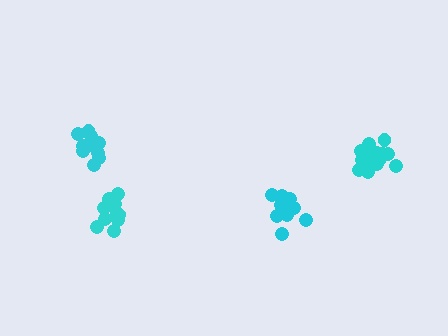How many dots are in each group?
Group 1: 11 dots, Group 2: 11 dots, Group 3: 10 dots, Group 4: 16 dots (48 total).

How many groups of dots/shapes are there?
There are 4 groups.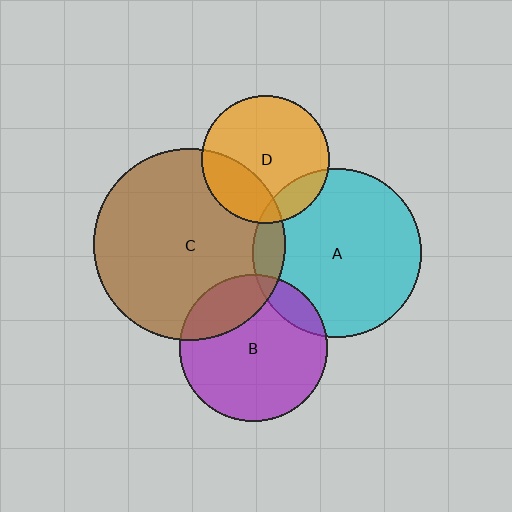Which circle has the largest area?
Circle C (brown).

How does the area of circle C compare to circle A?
Approximately 1.3 times.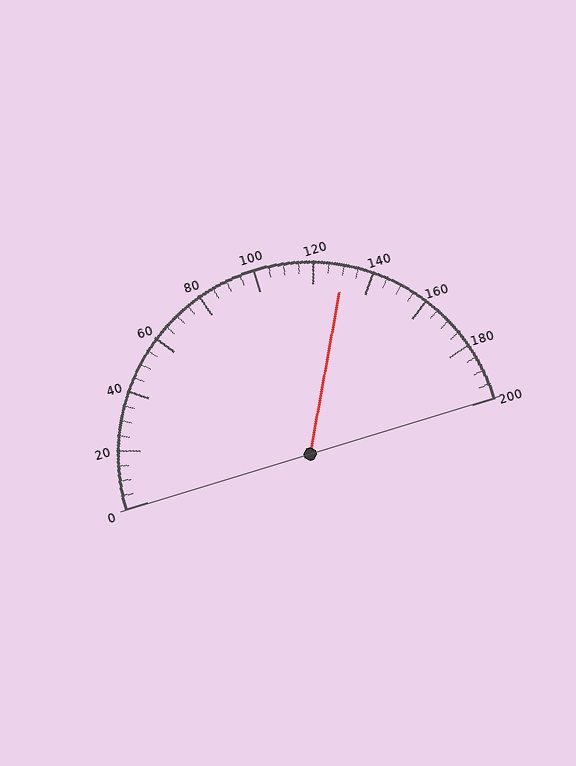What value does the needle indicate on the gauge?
The needle indicates approximately 130.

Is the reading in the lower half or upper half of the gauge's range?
The reading is in the upper half of the range (0 to 200).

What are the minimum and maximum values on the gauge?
The gauge ranges from 0 to 200.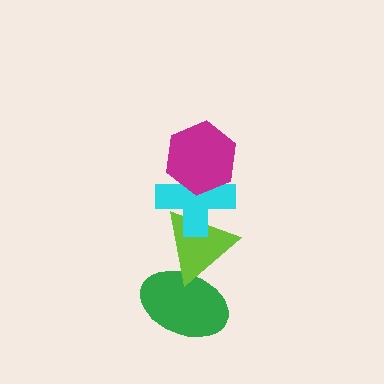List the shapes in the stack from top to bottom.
From top to bottom: the magenta hexagon, the cyan cross, the lime triangle, the green ellipse.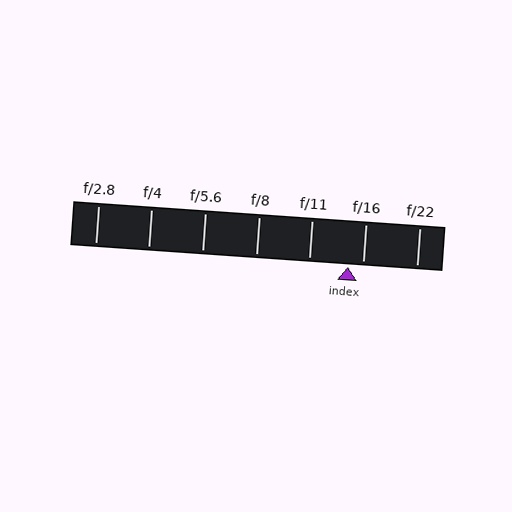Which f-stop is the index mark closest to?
The index mark is closest to f/16.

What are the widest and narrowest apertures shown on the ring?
The widest aperture shown is f/2.8 and the narrowest is f/22.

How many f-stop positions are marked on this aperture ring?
There are 7 f-stop positions marked.